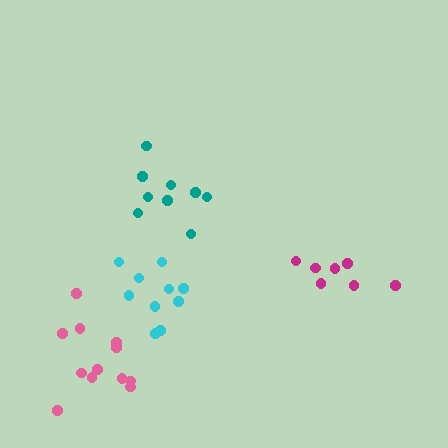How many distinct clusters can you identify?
There are 4 distinct clusters.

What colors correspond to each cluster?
The clusters are colored: magenta, pink, teal, cyan.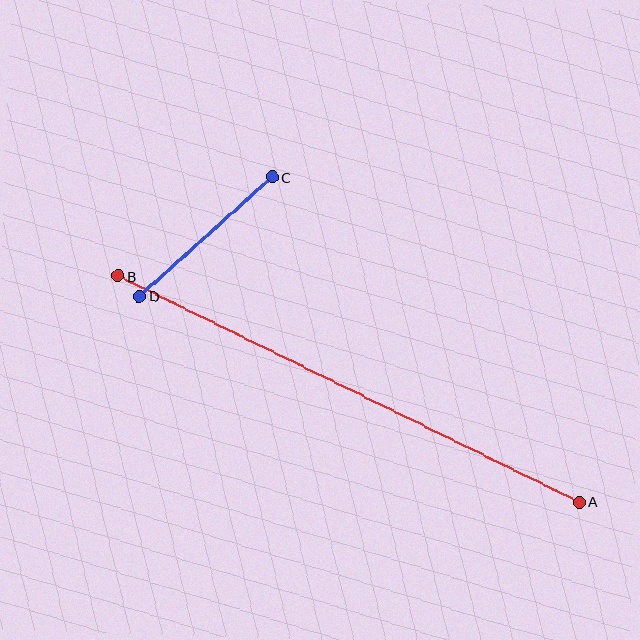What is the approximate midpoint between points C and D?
The midpoint is at approximately (206, 237) pixels.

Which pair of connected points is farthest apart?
Points A and B are farthest apart.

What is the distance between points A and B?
The distance is approximately 514 pixels.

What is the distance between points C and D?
The distance is approximately 178 pixels.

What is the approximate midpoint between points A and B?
The midpoint is at approximately (349, 389) pixels.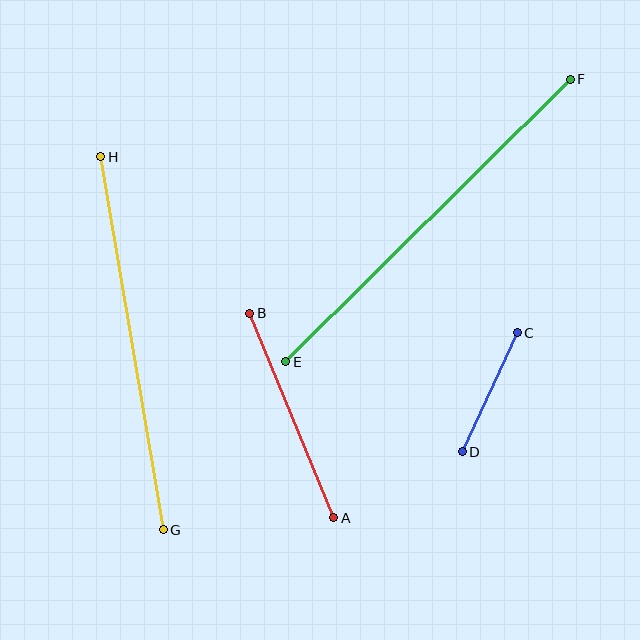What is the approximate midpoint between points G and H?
The midpoint is at approximately (132, 343) pixels.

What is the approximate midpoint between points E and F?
The midpoint is at approximately (428, 220) pixels.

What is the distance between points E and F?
The distance is approximately 401 pixels.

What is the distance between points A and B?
The distance is approximately 221 pixels.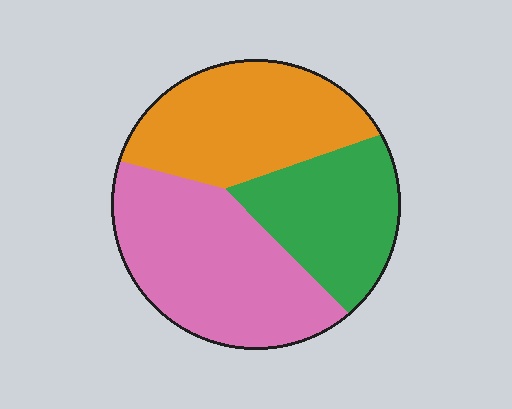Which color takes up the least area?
Green, at roughly 25%.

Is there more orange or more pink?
Pink.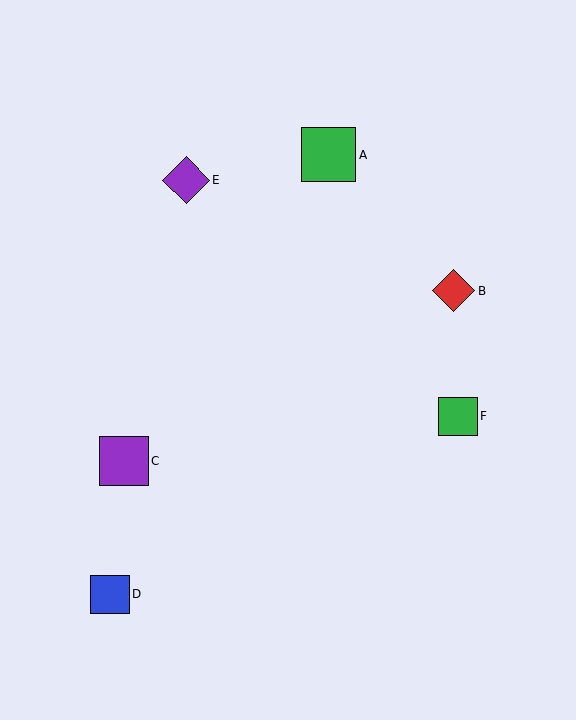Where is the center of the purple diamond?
The center of the purple diamond is at (186, 180).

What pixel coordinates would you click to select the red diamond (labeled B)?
Click at (454, 291) to select the red diamond B.